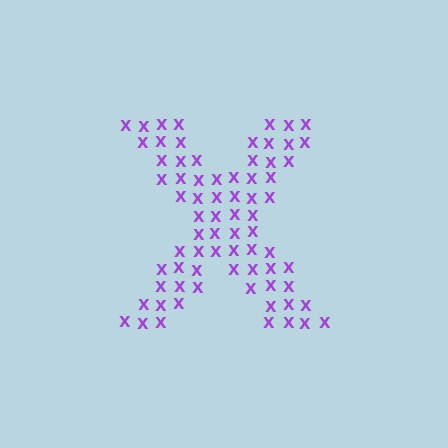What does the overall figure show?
The overall figure shows the letter X.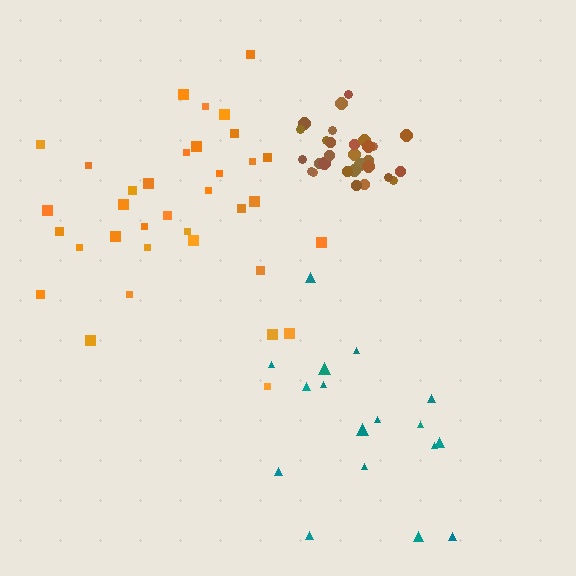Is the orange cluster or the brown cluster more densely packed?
Brown.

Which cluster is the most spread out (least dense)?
Teal.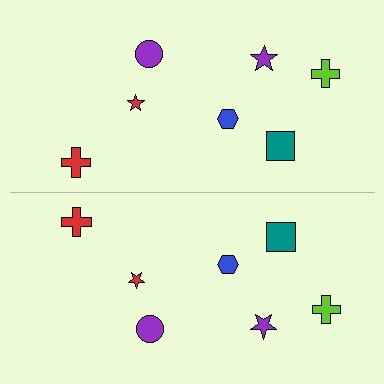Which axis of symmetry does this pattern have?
The pattern has a horizontal axis of symmetry running through the center of the image.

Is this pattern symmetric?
Yes, this pattern has bilateral (reflection) symmetry.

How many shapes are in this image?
There are 14 shapes in this image.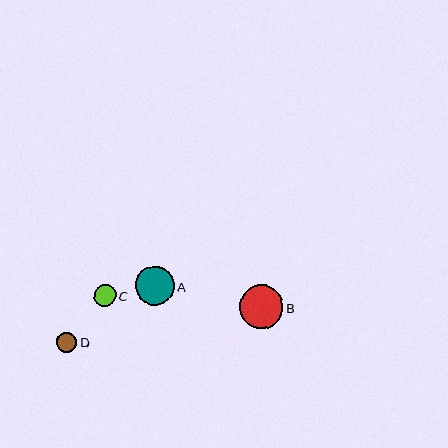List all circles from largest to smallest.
From largest to smallest: B, A, C, D.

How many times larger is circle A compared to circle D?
Circle A is approximately 1.9 times the size of circle D.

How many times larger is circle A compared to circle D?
Circle A is approximately 1.9 times the size of circle D.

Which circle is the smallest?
Circle D is the smallest with a size of approximately 20 pixels.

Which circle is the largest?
Circle B is the largest with a size of approximately 44 pixels.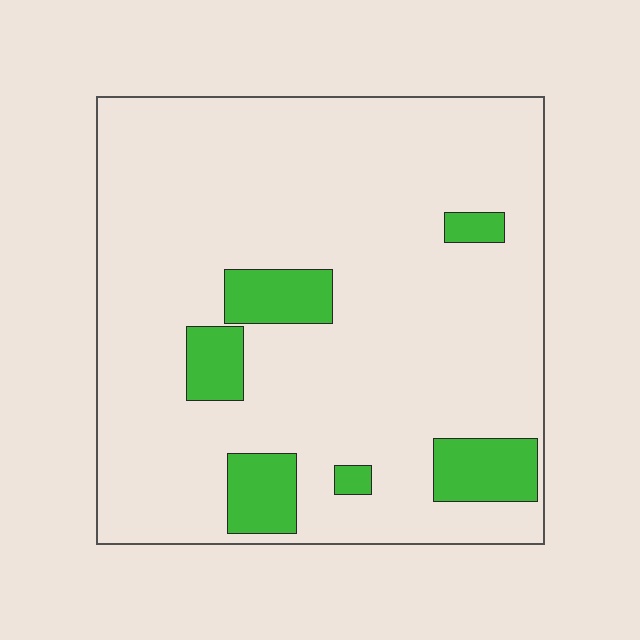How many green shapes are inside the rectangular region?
6.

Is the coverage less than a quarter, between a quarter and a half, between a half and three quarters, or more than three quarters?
Less than a quarter.